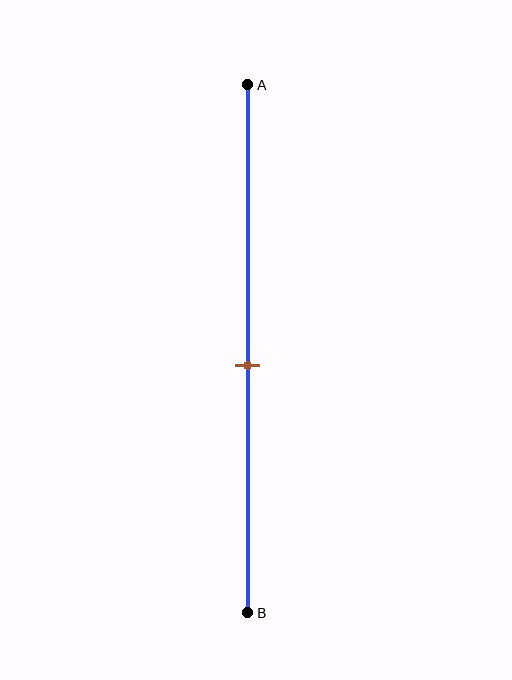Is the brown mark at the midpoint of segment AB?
No, the mark is at about 55% from A, not at the 50% midpoint.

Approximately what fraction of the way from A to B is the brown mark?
The brown mark is approximately 55% of the way from A to B.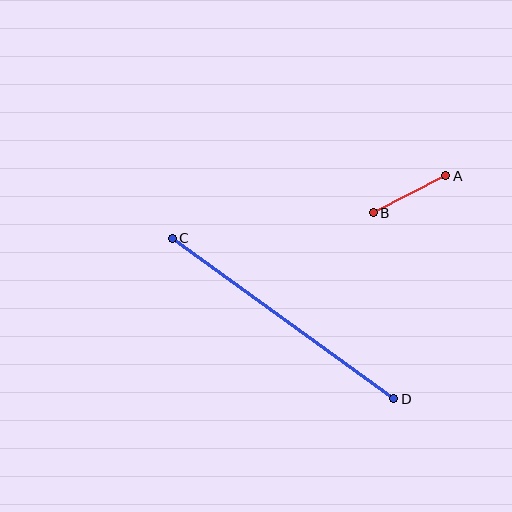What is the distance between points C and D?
The distance is approximately 273 pixels.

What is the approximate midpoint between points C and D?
The midpoint is at approximately (283, 318) pixels.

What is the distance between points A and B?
The distance is approximately 82 pixels.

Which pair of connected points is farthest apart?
Points C and D are farthest apart.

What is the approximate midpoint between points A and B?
The midpoint is at approximately (410, 194) pixels.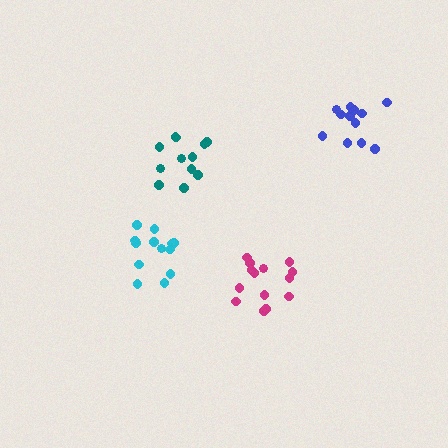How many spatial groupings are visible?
There are 4 spatial groupings.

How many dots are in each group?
Group 1: 12 dots, Group 2: 13 dots, Group 3: 14 dots, Group 4: 12 dots (51 total).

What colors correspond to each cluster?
The clusters are colored: teal, cyan, magenta, blue.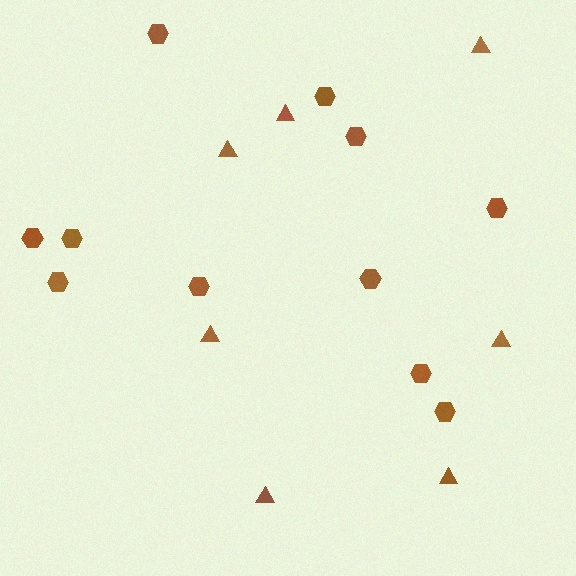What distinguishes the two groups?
There are 2 groups: one group of triangles (7) and one group of hexagons (11).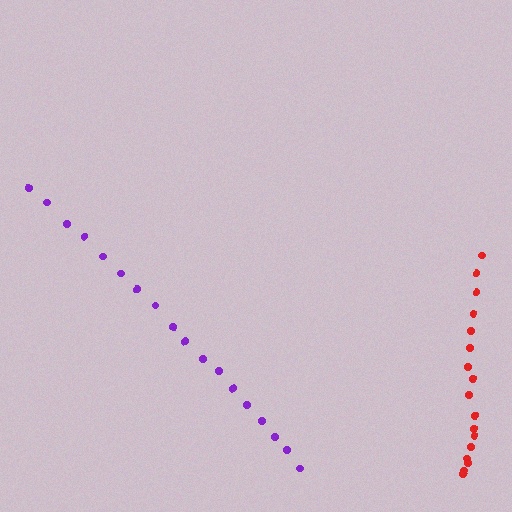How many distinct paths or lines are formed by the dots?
There are 2 distinct paths.